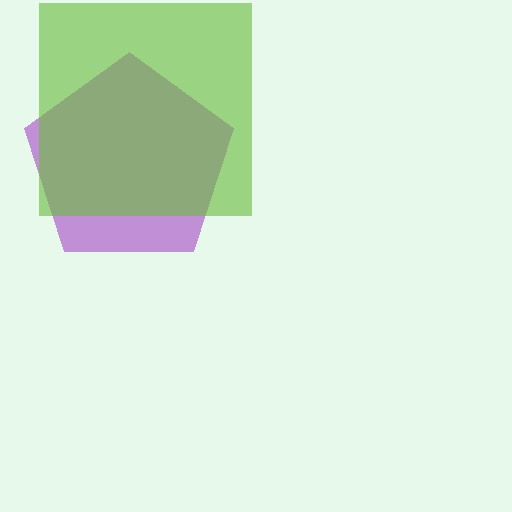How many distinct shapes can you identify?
There are 2 distinct shapes: a purple pentagon, a lime square.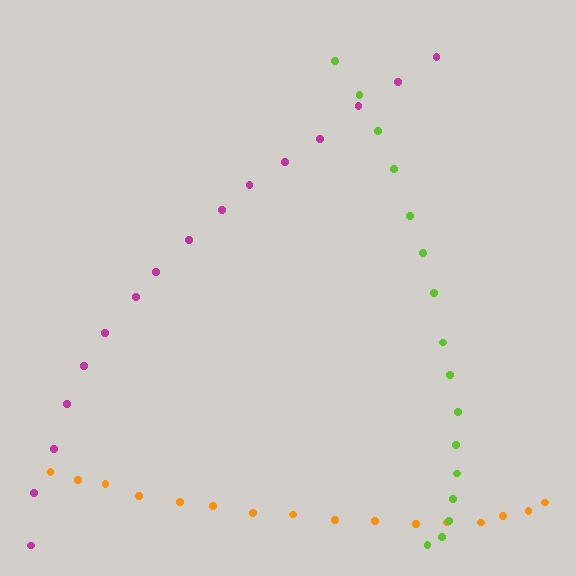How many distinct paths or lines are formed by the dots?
There are 3 distinct paths.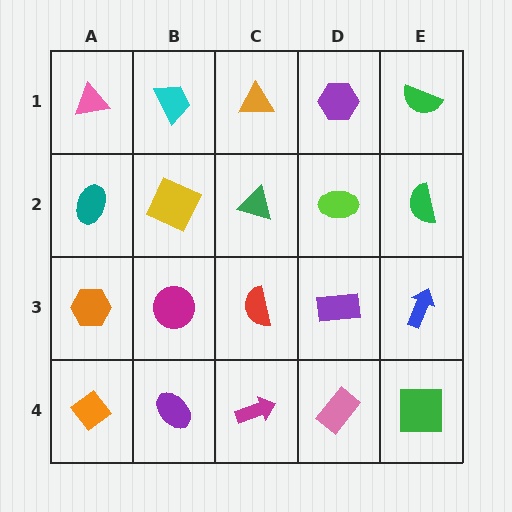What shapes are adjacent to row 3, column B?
A yellow square (row 2, column B), a purple ellipse (row 4, column B), an orange hexagon (row 3, column A), a red semicircle (row 3, column C).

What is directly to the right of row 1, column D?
A green semicircle.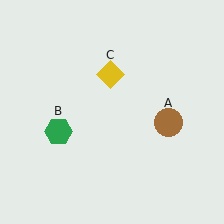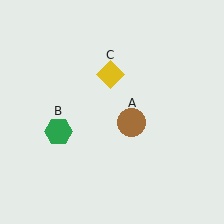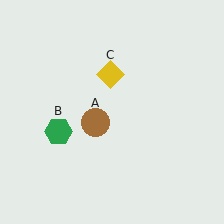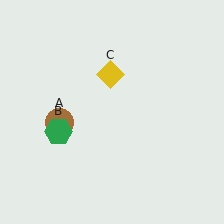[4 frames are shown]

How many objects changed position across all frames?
1 object changed position: brown circle (object A).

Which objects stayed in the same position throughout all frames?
Green hexagon (object B) and yellow diamond (object C) remained stationary.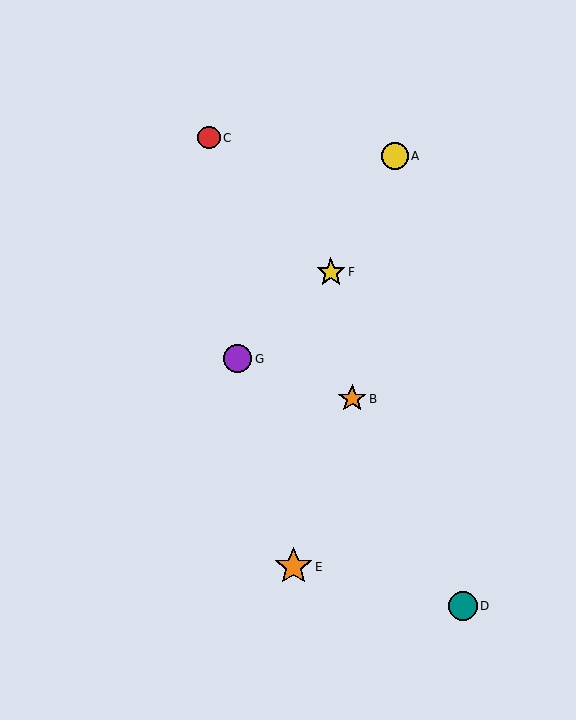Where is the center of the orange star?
The center of the orange star is at (352, 399).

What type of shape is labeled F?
Shape F is a yellow star.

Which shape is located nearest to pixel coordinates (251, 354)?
The purple circle (labeled G) at (238, 359) is nearest to that location.